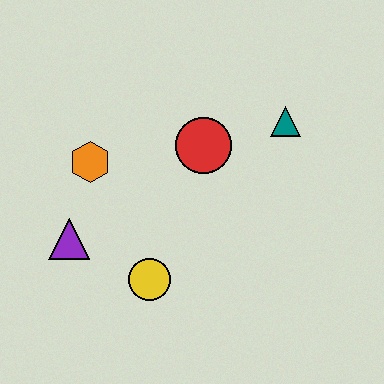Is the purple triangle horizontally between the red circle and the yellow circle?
No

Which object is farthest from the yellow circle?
The teal triangle is farthest from the yellow circle.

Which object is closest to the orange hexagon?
The purple triangle is closest to the orange hexagon.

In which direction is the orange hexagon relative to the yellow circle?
The orange hexagon is above the yellow circle.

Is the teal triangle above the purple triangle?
Yes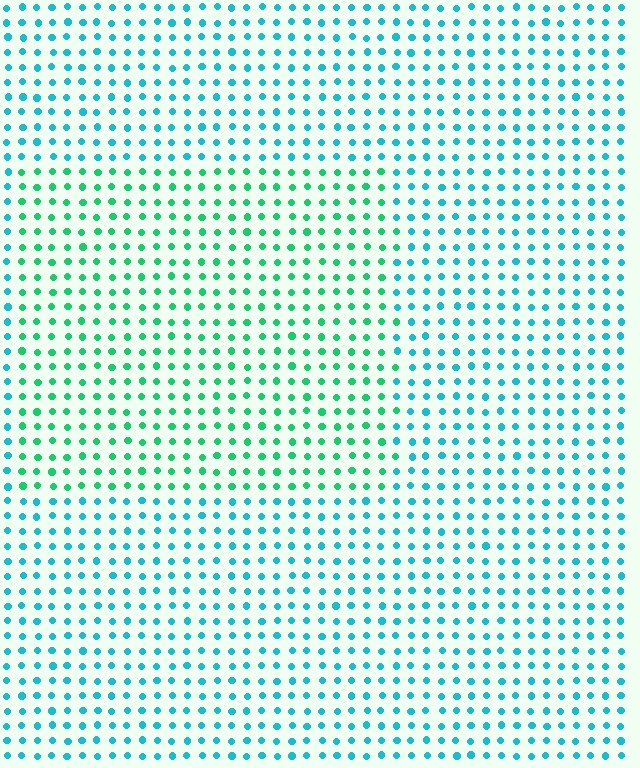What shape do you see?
I see a rectangle.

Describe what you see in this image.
The image is filled with small cyan elements in a uniform arrangement. A rectangle-shaped region is visible where the elements are tinted to a slightly different hue, forming a subtle color boundary.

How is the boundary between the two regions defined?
The boundary is defined purely by a slight shift in hue (about 38 degrees). Spacing, size, and orientation are identical on both sides.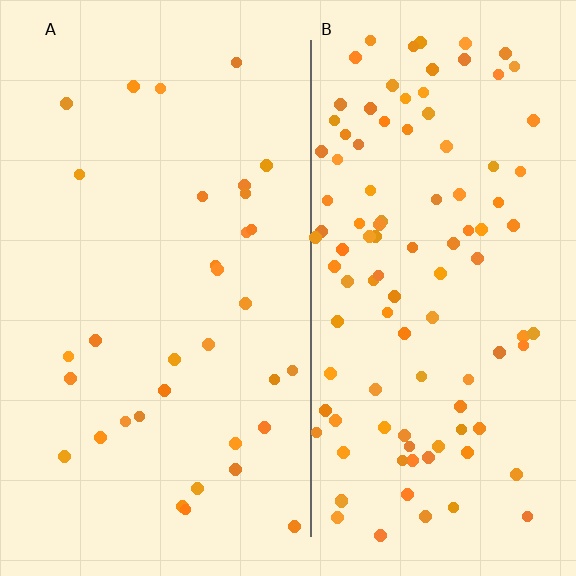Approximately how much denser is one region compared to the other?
Approximately 3.2× — region B over region A.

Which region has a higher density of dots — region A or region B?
B (the right).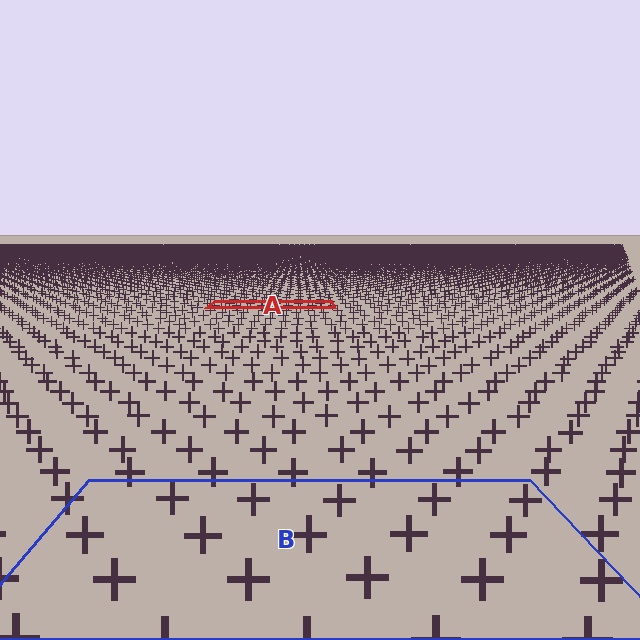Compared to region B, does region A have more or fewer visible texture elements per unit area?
Region A has more texture elements per unit area — they are packed more densely because it is farther away.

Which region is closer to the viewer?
Region B is closer. The texture elements there are larger and more spread out.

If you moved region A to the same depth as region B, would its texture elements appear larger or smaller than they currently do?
They would appear larger. At a closer depth, the same texture elements are projected at a bigger on-screen size.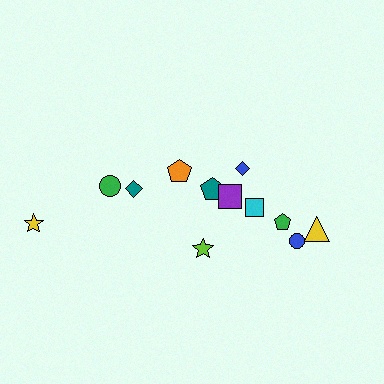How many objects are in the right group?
There are 8 objects.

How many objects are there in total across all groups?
There are 12 objects.